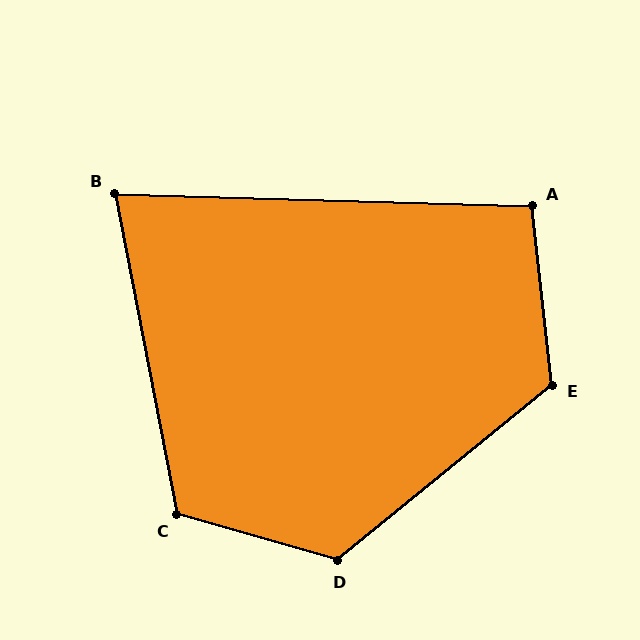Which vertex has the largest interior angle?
D, at approximately 125 degrees.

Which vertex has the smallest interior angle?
B, at approximately 77 degrees.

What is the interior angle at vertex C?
Approximately 117 degrees (obtuse).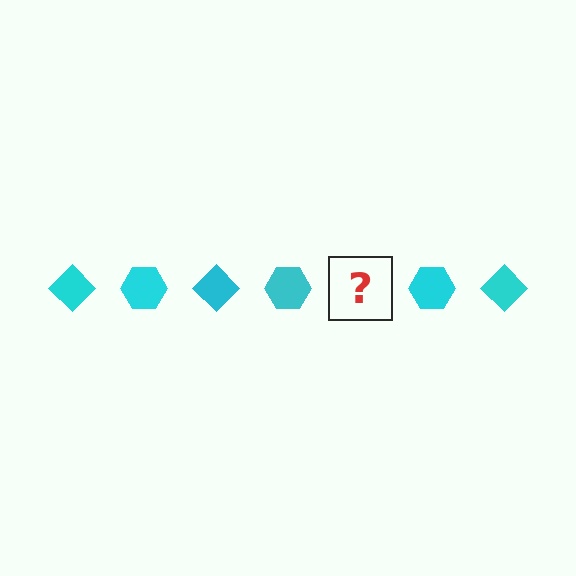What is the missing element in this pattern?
The missing element is a cyan diamond.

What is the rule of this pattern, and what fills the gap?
The rule is that the pattern cycles through diamond, hexagon shapes in cyan. The gap should be filled with a cyan diamond.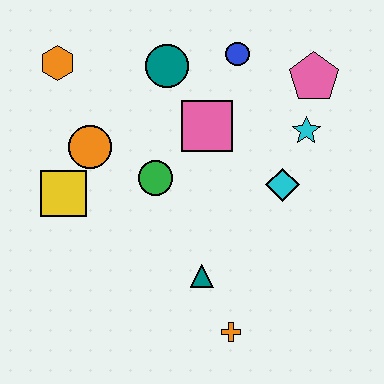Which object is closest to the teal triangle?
The orange cross is closest to the teal triangle.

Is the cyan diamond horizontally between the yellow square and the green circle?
No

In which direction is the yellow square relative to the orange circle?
The yellow square is below the orange circle.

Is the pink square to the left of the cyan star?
Yes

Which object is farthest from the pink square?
The orange cross is farthest from the pink square.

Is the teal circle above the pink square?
Yes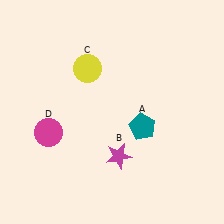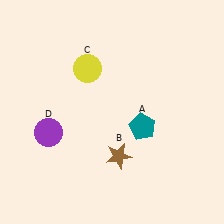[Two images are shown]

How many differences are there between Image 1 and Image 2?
There are 2 differences between the two images.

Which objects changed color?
B changed from magenta to brown. D changed from magenta to purple.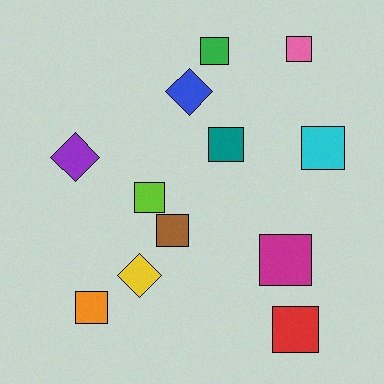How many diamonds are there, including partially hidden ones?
There are 3 diamonds.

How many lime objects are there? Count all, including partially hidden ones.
There is 1 lime object.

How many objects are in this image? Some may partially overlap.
There are 12 objects.